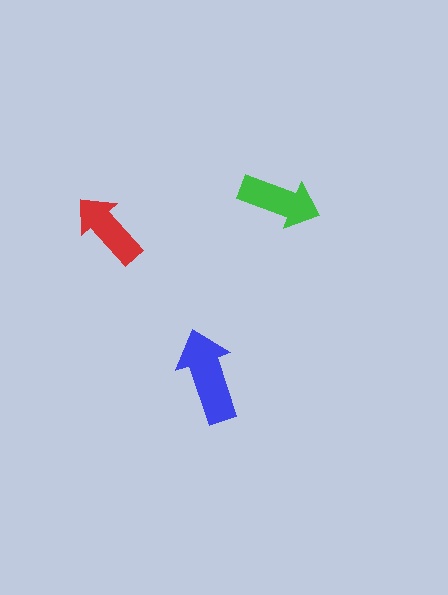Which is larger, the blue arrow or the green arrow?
The blue one.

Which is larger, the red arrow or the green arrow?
The green one.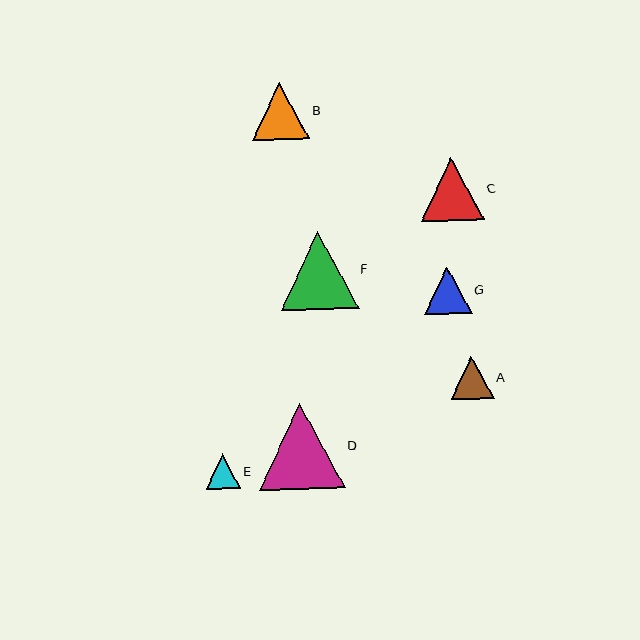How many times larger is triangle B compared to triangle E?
Triangle B is approximately 1.7 times the size of triangle E.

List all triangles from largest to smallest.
From largest to smallest: D, F, C, B, G, A, E.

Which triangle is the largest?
Triangle D is the largest with a size of approximately 86 pixels.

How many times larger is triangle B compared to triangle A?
Triangle B is approximately 1.3 times the size of triangle A.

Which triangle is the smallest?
Triangle E is the smallest with a size of approximately 34 pixels.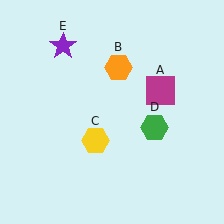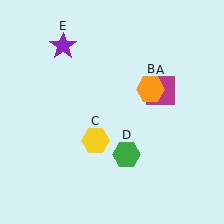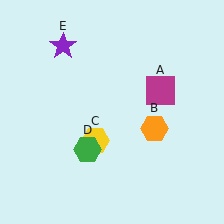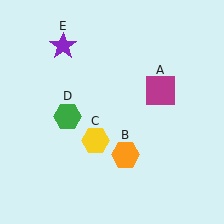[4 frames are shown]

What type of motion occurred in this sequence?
The orange hexagon (object B), green hexagon (object D) rotated clockwise around the center of the scene.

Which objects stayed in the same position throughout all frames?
Magenta square (object A) and yellow hexagon (object C) and purple star (object E) remained stationary.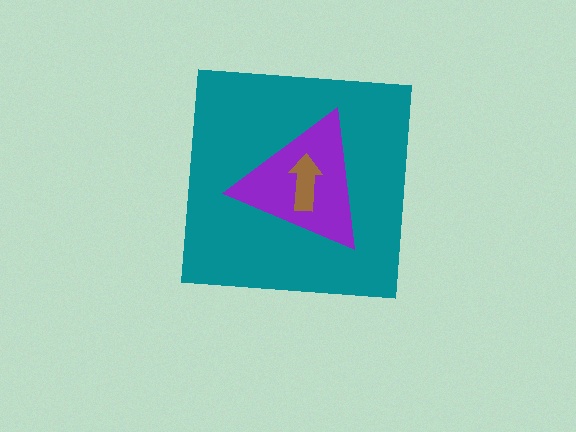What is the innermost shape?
The brown arrow.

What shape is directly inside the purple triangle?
The brown arrow.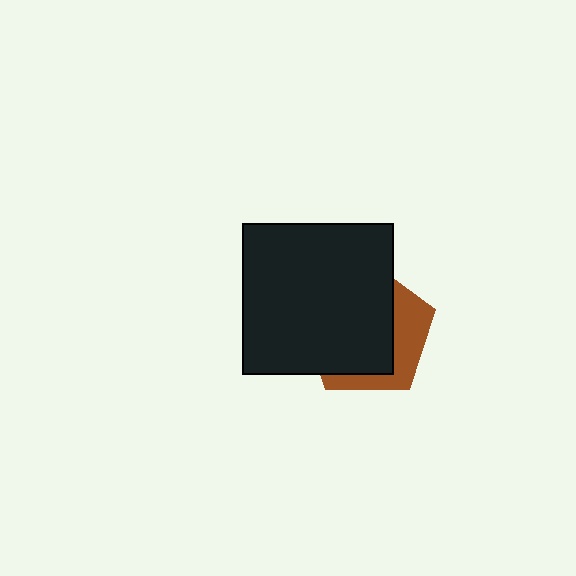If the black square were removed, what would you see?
You would see the complete brown pentagon.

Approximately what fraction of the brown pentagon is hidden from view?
Roughly 67% of the brown pentagon is hidden behind the black square.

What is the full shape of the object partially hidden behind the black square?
The partially hidden object is a brown pentagon.